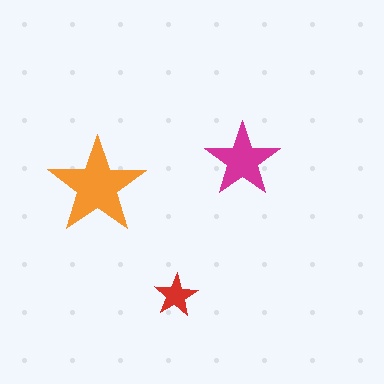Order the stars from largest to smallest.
the orange one, the magenta one, the red one.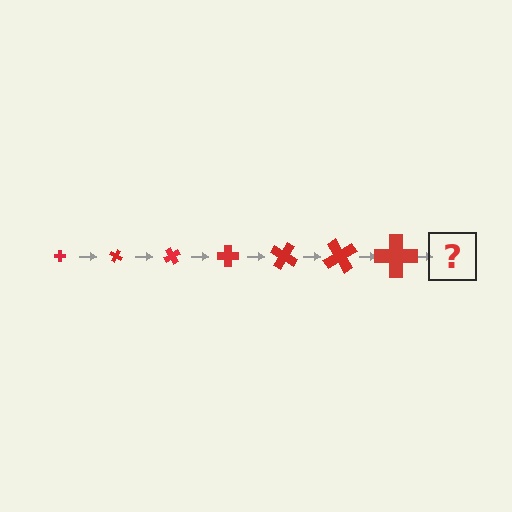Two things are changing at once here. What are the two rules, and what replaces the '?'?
The two rules are that the cross grows larger each step and it rotates 30 degrees each step. The '?' should be a cross, larger than the previous one and rotated 210 degrees from the start.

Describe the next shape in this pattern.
It should be a cross, larger than the previous one and rotated 210 degrees from the start.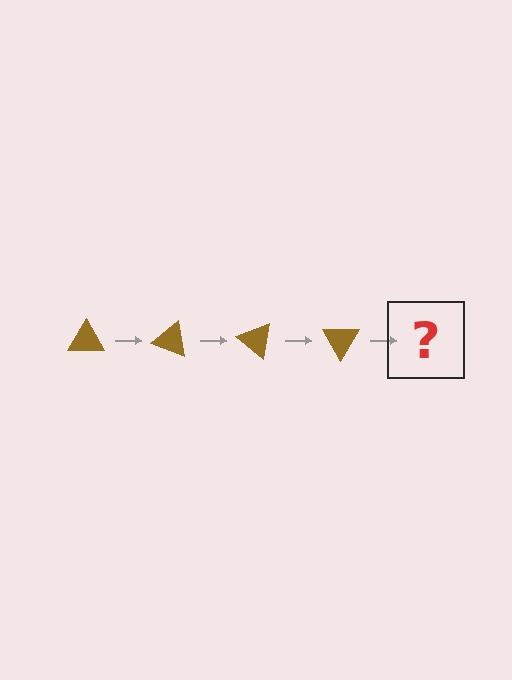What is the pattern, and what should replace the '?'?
The pattern is that the triangle rotates 20 degrees each step. The '?' should be a brown triangle rotated 80 degrees.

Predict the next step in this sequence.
The next step is a brown triangle rotated 80 degrees.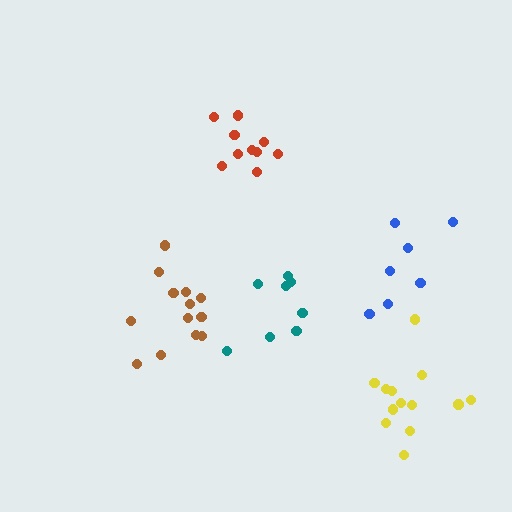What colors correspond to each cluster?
The clusters are colored: red, brown, teal, blue, yellow.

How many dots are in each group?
Group 1: 10 dots, Group 2: 13 dots, Group 3: 8 dots, Group 4: 7 dots, Group 5: 13 dots (51 total).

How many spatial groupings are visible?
There are 5 spatial groupings.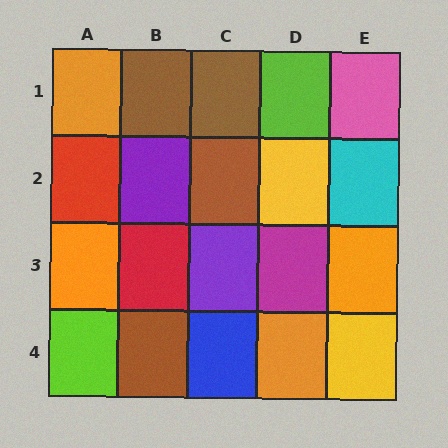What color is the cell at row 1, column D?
Lime.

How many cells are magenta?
1 cell is magenta.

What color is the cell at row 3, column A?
Orange.